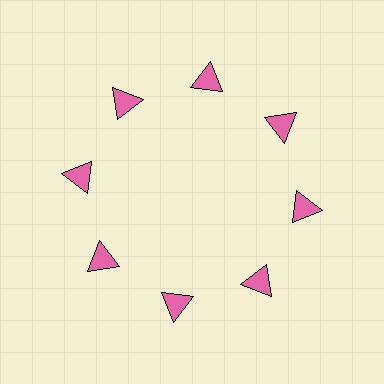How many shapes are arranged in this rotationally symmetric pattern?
There are 8 shapes, arranged in 8 groups of 1.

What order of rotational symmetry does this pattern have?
This pattern has 8-fold rotational symmetry.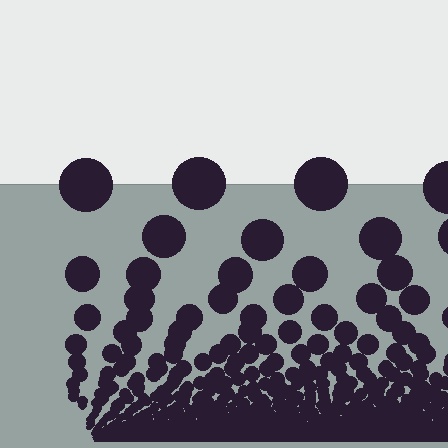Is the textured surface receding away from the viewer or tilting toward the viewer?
The surface appears to tilt toward the viewer. Texture elements get larger and sparser toward the top.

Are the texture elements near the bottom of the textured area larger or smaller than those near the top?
Smaller. The gradient is inverted — elements near the bottom are smaller and denser.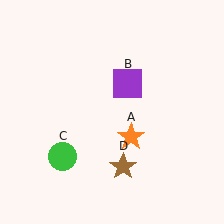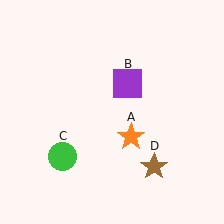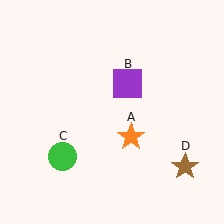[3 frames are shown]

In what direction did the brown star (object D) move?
The brown star (object D) moved right.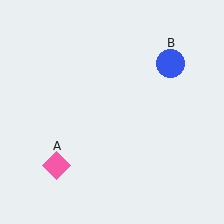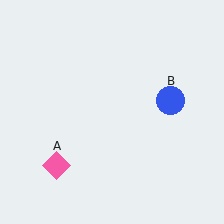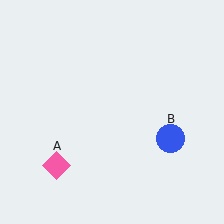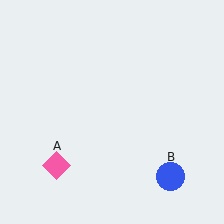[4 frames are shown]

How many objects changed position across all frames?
1 object changed position: blue circle (object B).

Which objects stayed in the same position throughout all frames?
Pink diamond (object A) remained stationary.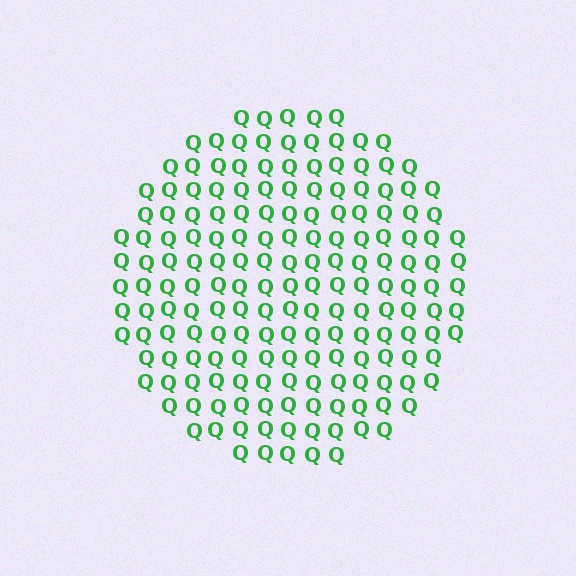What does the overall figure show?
The overall figure shows a circle.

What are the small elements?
The small elements are letter Q's.